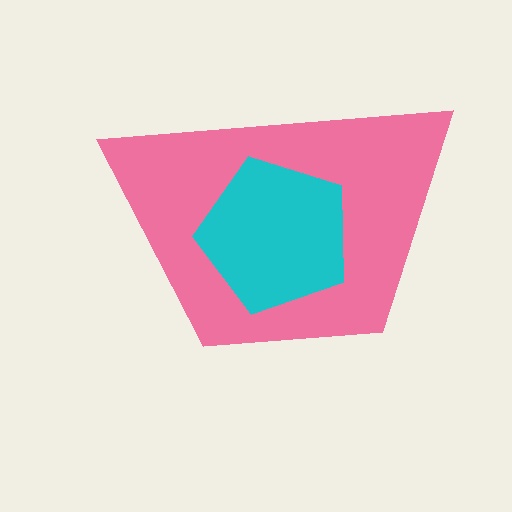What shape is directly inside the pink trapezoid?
The cyan pentagon.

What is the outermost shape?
The pink trapezoid.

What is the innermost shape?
The cyan pentagon.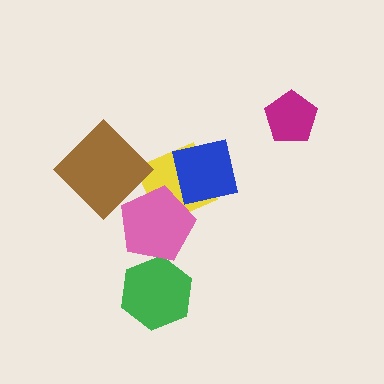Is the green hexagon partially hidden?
Yes, it is partially covered by another shape.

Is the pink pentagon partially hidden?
Yes, it is partially covered by another shape.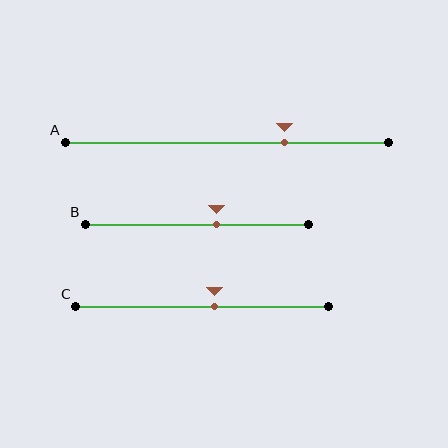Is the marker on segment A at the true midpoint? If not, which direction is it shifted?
No, the marker on segment A is shifted to the right by about 18% of the segment length.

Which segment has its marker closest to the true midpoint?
Segment C has its marker closest to the true midpoint.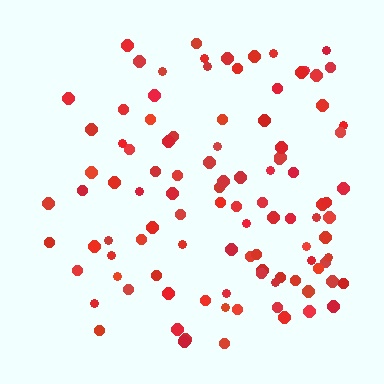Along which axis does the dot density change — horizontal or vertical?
Horizontal.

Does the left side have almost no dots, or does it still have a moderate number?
Still a moderate number, just noticeably fewer than the right.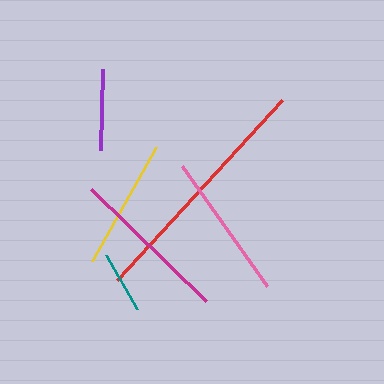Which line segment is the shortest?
The teal line is the shortest at approximately 62 pixels.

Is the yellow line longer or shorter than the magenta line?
The magenta line is longer than the yellow line.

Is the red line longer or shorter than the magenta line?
The red line is longer than the magenta line.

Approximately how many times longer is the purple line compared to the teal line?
The purple line is approximately 1.3 times the length of the teal line.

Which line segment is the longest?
The red line is the longest at approximately 244 pixels.